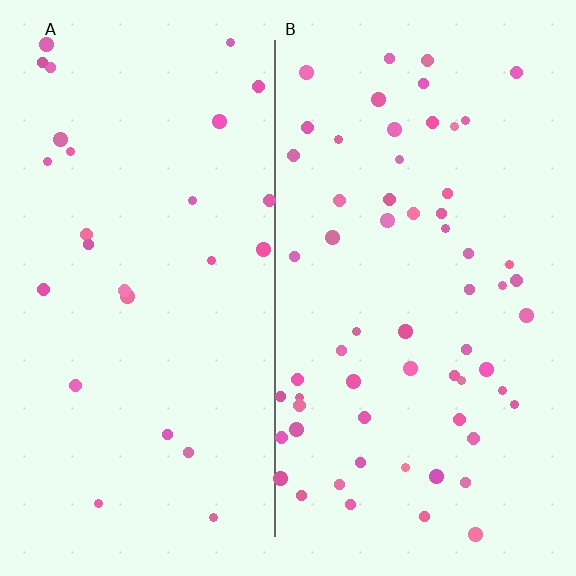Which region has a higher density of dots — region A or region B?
B (the right).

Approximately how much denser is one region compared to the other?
Approximately 2.3× — region B over region A.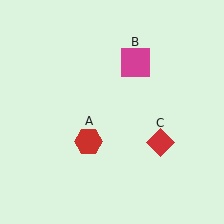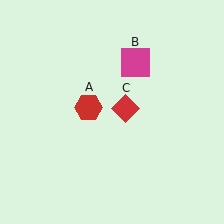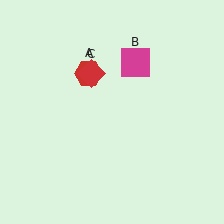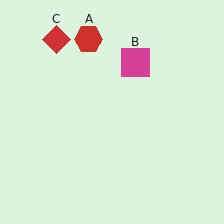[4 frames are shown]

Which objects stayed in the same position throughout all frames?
Magenta square (object B) remained stationary.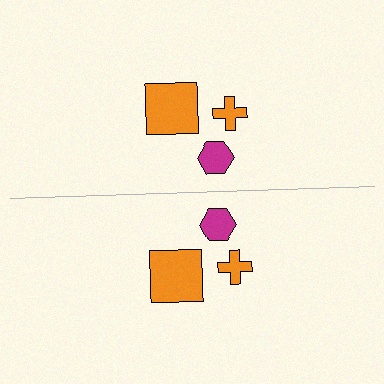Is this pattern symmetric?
Yes, this pattern has bilateral (reflection) symmetry.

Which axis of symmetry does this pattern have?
The pattern has a horizontal axis of symmetry running through the center of the image.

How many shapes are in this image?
There are 6 shapes in this image.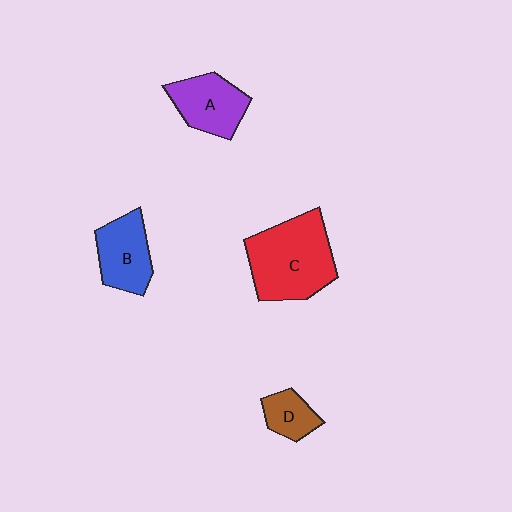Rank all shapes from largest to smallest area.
From largest to smallest: C (red), A (purple), B (blue), D (brown).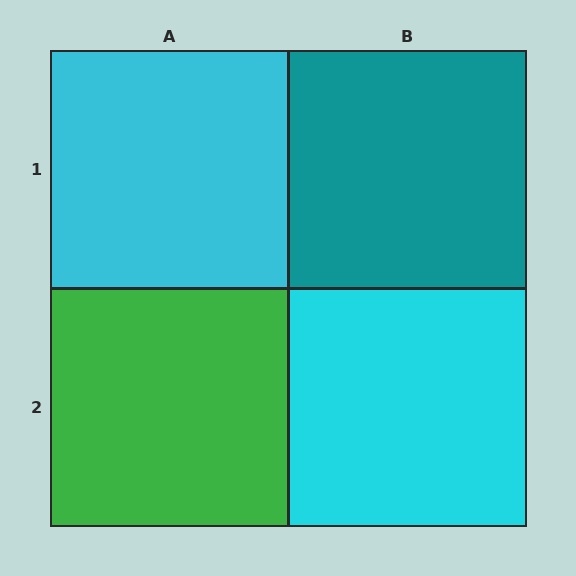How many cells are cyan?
2 cells are cyan.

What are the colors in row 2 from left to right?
Green, cyan.